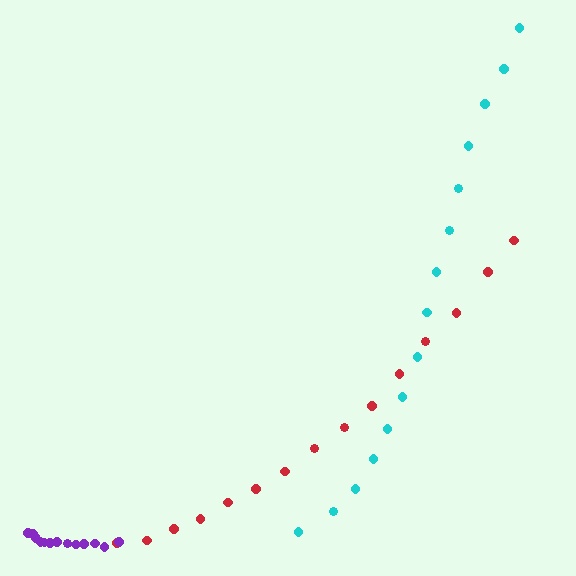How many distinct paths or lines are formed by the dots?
There are 3 distinct paths.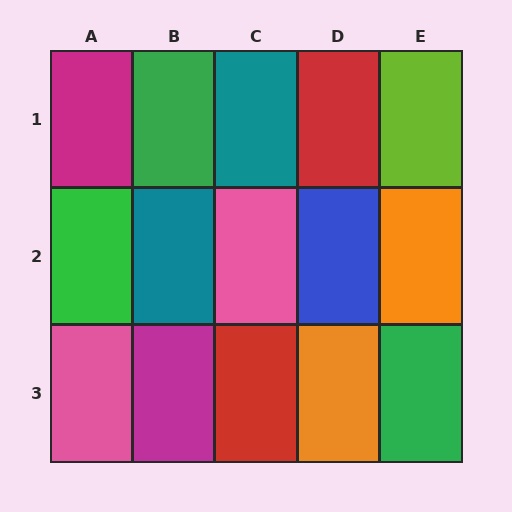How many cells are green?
3 cells are green.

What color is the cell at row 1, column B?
Green.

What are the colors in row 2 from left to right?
Green, teal, pink, blue, orange.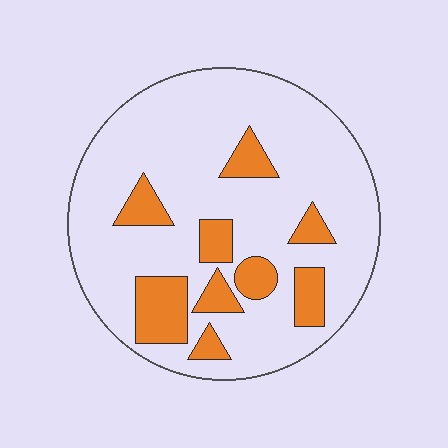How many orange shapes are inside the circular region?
9.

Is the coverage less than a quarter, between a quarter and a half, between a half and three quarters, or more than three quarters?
Less than a quarter.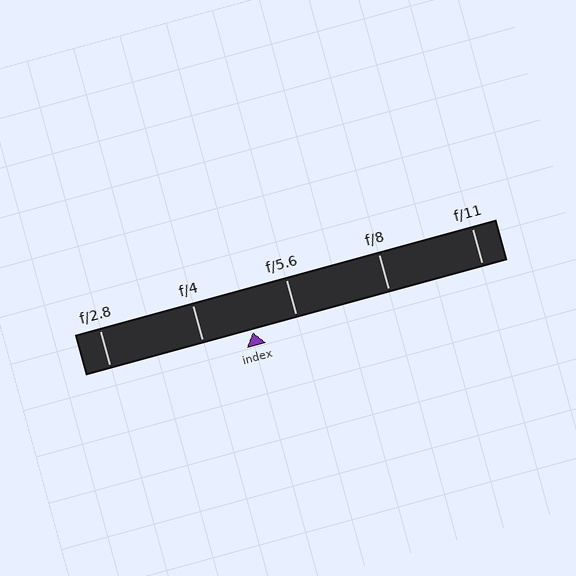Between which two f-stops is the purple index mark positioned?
The index mark is between f/4 and f/5.6.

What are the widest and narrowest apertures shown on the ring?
The widest aperture shown is f/2.8 and the narrowest is f/11.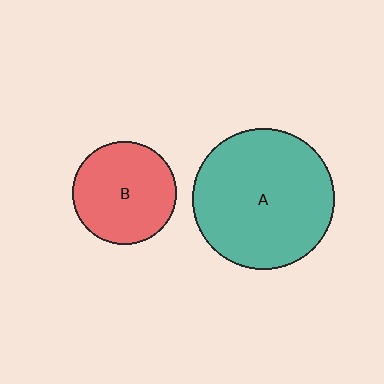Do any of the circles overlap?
No, none of the circles overlap.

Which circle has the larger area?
Circle A (teal).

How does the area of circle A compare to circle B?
Approximately 1.9 times.